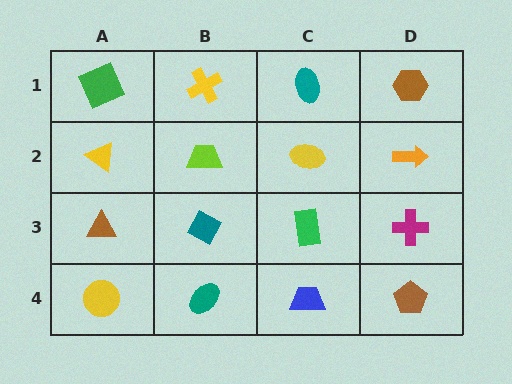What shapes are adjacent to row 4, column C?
A green rectangle (row 3, column C), a teal ellipse (row 4, column B), a brown pentagon (row 4, column D).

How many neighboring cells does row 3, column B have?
4.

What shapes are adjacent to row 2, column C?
A teal ellipse (row 1, column C), a green rectangle (row 3, column C), a lime trapezoid (row 2, column B), an orange arrow (row 2, column D).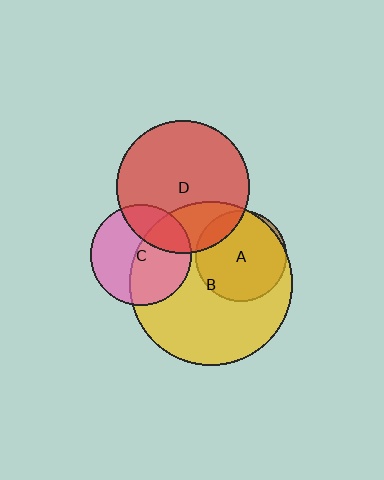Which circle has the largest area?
Circle B (yellow).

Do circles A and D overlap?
Yes.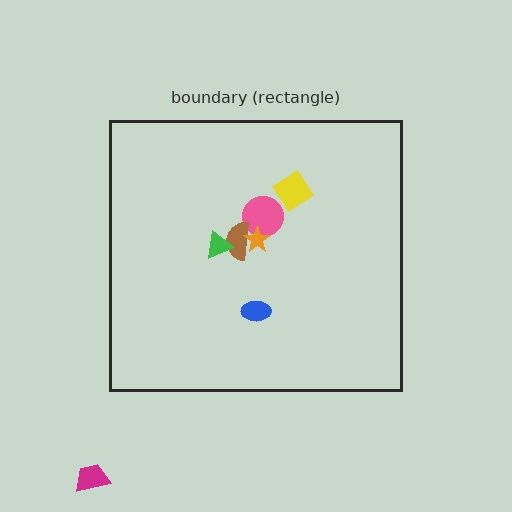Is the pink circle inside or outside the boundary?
Inside.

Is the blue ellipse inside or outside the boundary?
Inside.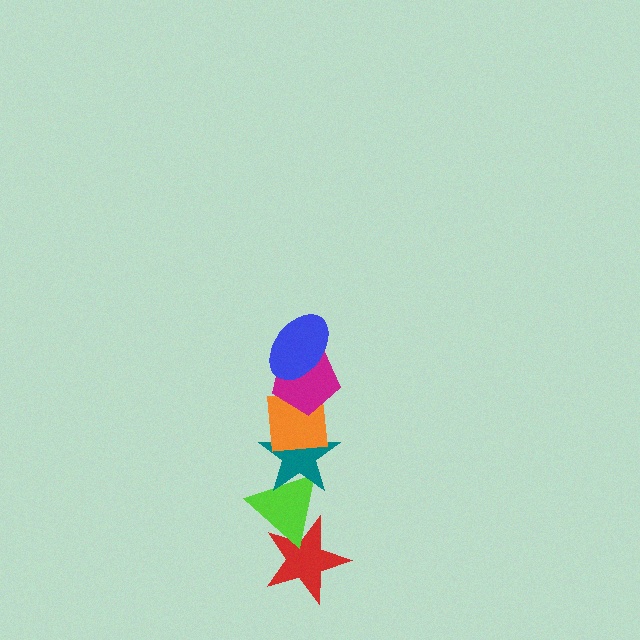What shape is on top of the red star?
The lime triangle is on top of the red star.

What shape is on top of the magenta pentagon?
The blue ellipse is on top of the magenta pentagon.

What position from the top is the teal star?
The teal star is 4th from the top.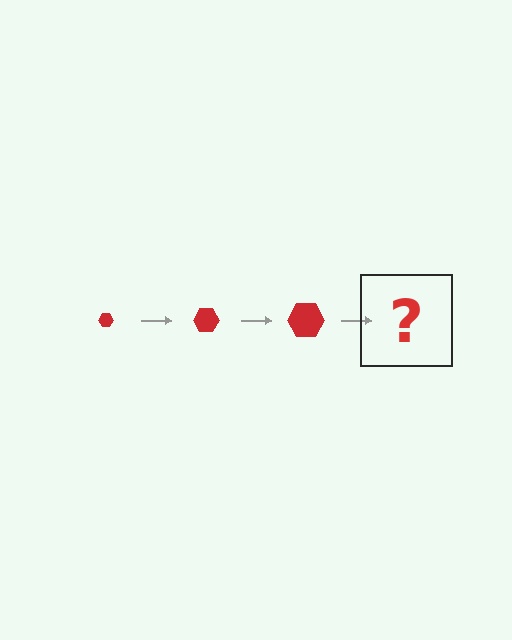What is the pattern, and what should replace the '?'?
The pattern is that the hexagon gets progressively larger each step. The '?' should be a red hexagon, larger than the previous one.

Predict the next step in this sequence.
The next step is a red hexagon, larger than the previous one.